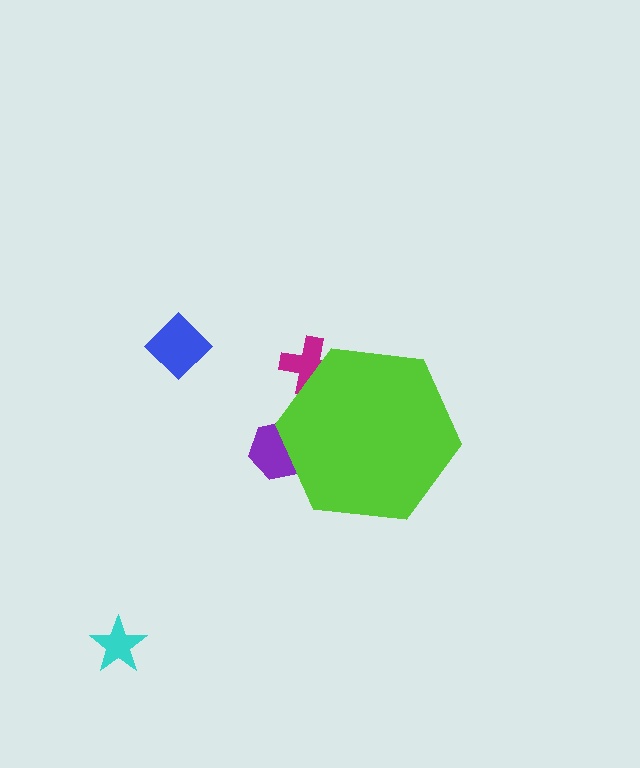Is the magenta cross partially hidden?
Yes, the magenta cross is partially hidden behind the lime hexagon.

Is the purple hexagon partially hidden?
Yes, the purple hexagon is partially hidden behind the lime hexagon.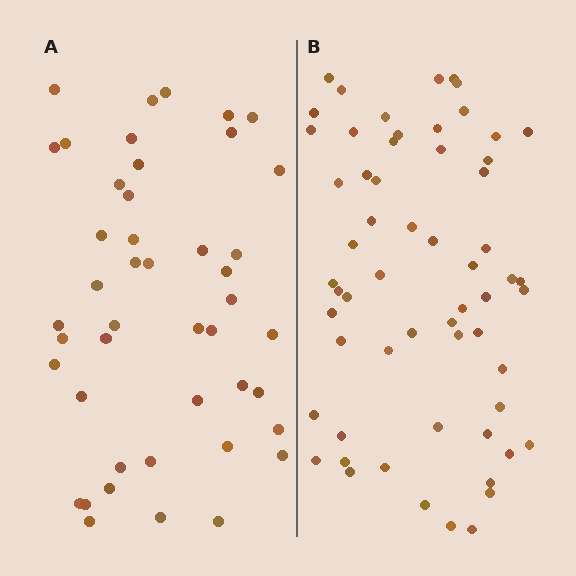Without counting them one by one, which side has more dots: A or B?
Region B (the right region) has more dots.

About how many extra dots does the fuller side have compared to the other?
Region B has approximately 15 more dots than region A.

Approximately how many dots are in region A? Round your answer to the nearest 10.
About 40 dots. (The exact count is 45, which rounds to 40.)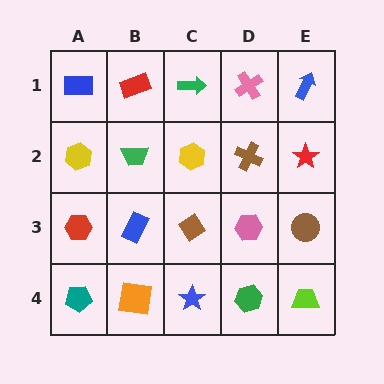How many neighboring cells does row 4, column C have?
3.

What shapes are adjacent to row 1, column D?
A brown cross (row 2, column D), a green arrow (row 1, column C), a blue arrow (row 1, column E).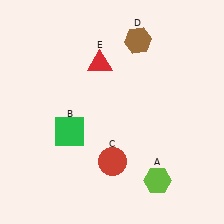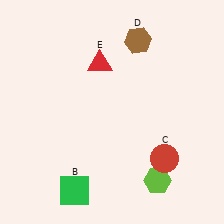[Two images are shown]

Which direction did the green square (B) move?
The green square (B) moved down.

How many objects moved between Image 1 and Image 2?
2 objects moved between the two images.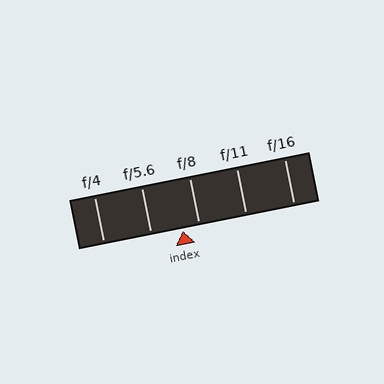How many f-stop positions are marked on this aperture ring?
There are 5 f-stop positions marked.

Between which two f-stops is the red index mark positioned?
The index mark is between f/5.6 and f/8.